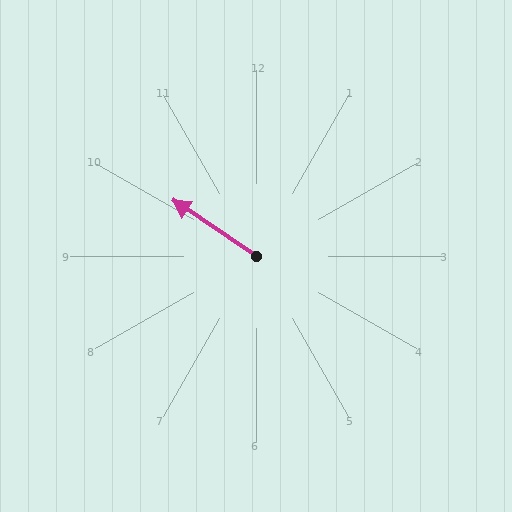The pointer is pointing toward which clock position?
Roughly 10 o'clock.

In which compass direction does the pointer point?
Northwest.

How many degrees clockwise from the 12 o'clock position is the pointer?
Approximately 304 degrees.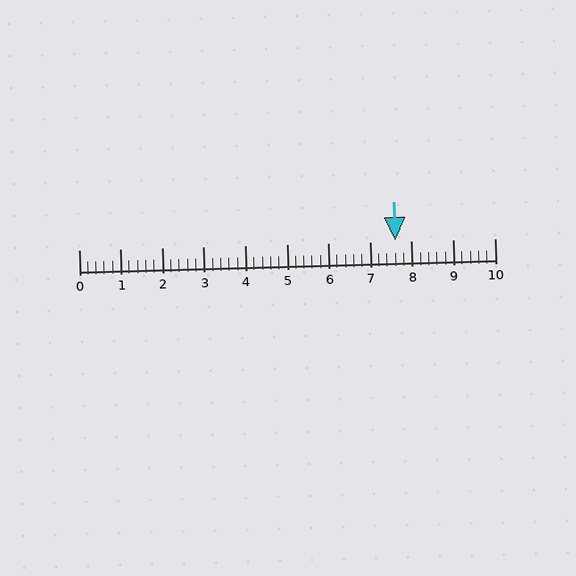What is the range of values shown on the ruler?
The ruler shows values from 0 to 10.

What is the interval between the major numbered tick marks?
The major tick marks are spaced 1 units apart.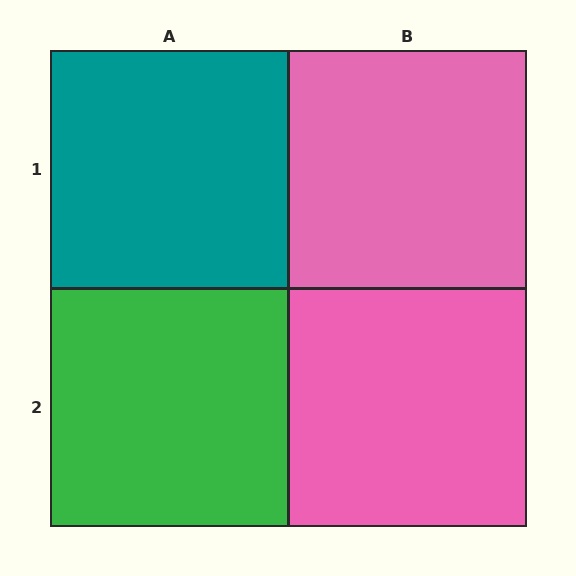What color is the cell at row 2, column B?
Pink.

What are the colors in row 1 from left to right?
Teal, pink.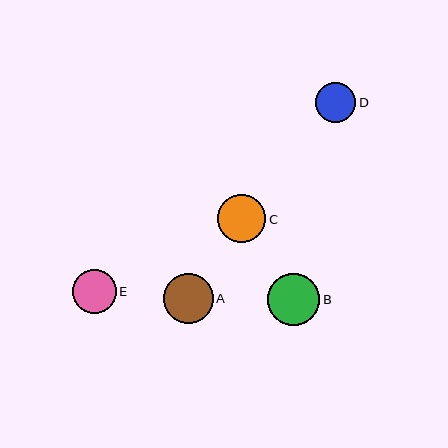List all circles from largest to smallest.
From largest to smallest: B, A, C, E, D.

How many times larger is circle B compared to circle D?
Circle B is approximately 1.3 times the size of circle D.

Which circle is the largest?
Circle B is the largest with a size of approximately 52 pixels.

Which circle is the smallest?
Circle D is the smallest with a size of approximately 40 pixels.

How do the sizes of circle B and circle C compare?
Circle B and circle C are approximately the same size.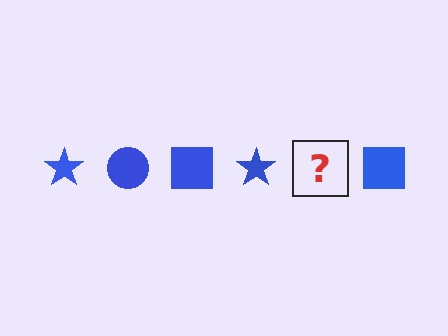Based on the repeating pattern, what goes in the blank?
The blank should be a blue circle.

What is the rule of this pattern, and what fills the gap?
The rule is that the pattern cycles through star, circle, square shapes in blue. The gap should be filled with a blue circle.